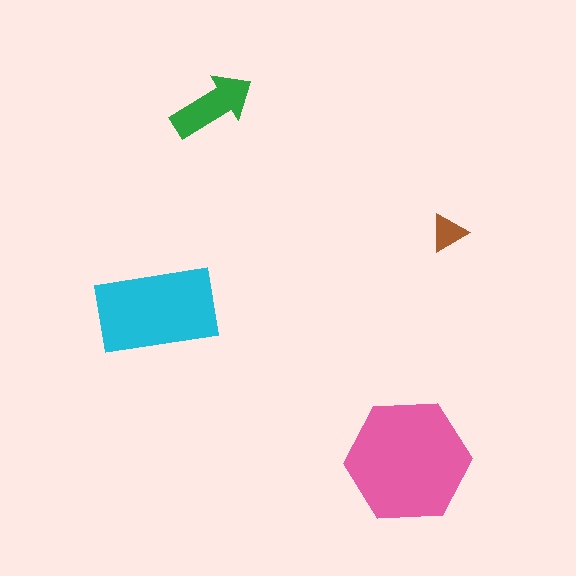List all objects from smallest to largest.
The brown triangle, the green arrow, the cyan rectangle, the pink hexagon.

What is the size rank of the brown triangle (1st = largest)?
4th.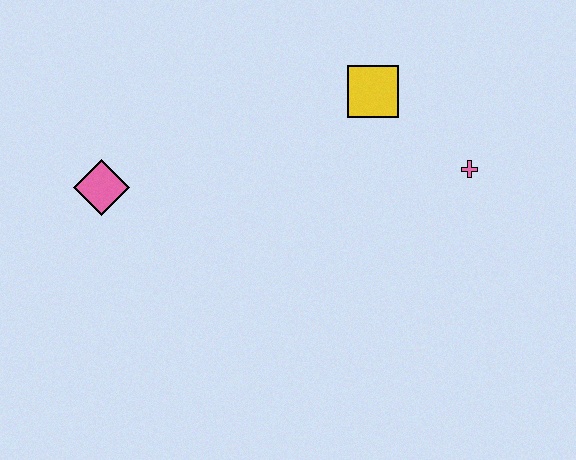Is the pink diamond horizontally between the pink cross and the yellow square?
No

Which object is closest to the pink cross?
The yellow square is closest to the pink cross.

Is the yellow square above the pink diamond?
Yes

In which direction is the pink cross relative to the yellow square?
The pink cross is to the right of the yellow square.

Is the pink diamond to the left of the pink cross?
Yes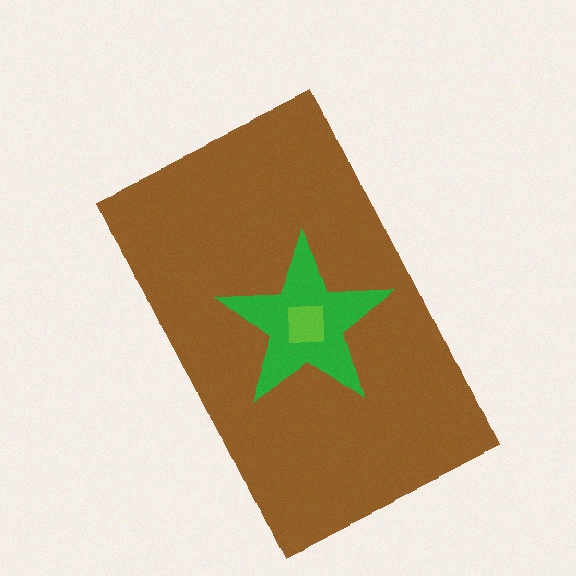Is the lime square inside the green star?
Yes.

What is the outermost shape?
The brown rectangle.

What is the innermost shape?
The lime square.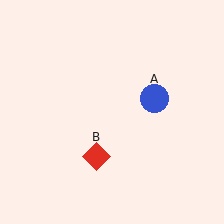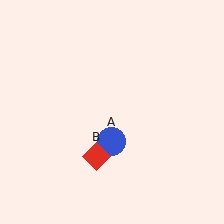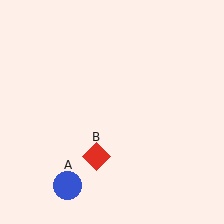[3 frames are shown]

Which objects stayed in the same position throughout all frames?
Red diamond (object B) remained stationary.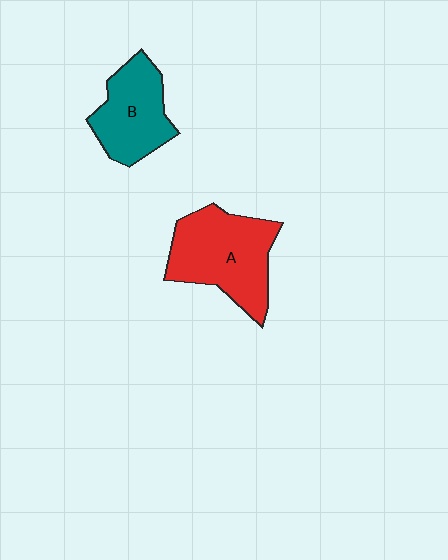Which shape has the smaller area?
Shape B (teal).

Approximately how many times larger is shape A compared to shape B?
Approximately 1.3 times.